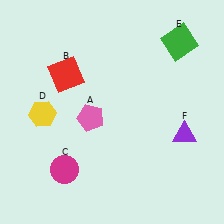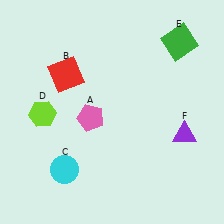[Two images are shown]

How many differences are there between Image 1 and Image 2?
There are 2 differences between the two images.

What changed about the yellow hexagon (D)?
In Image 1, D is yellow. In Image 2, it changed to lime.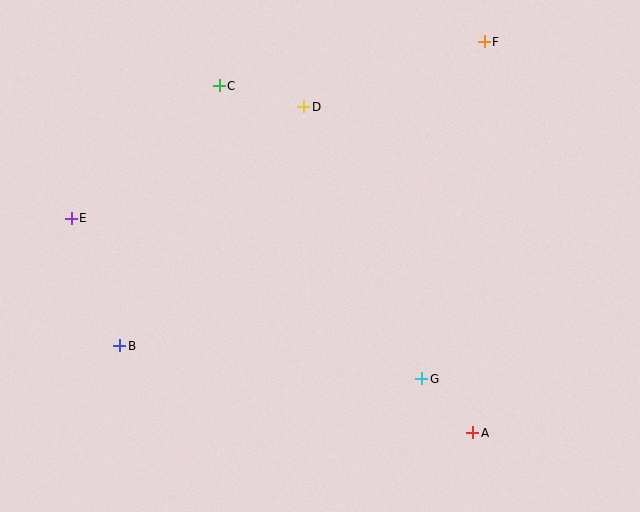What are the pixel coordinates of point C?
Point C is at (219, 86).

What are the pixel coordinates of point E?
Point E is at (71, 218).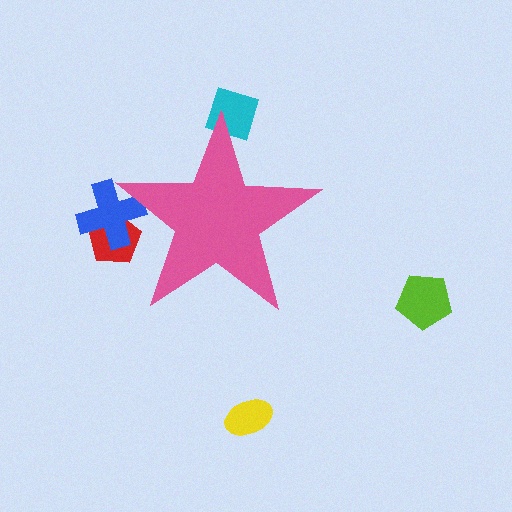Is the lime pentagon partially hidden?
No, the lime pentagon is fully visible.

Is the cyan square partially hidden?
Yes, the cyan square is partially hidden behind the pink star.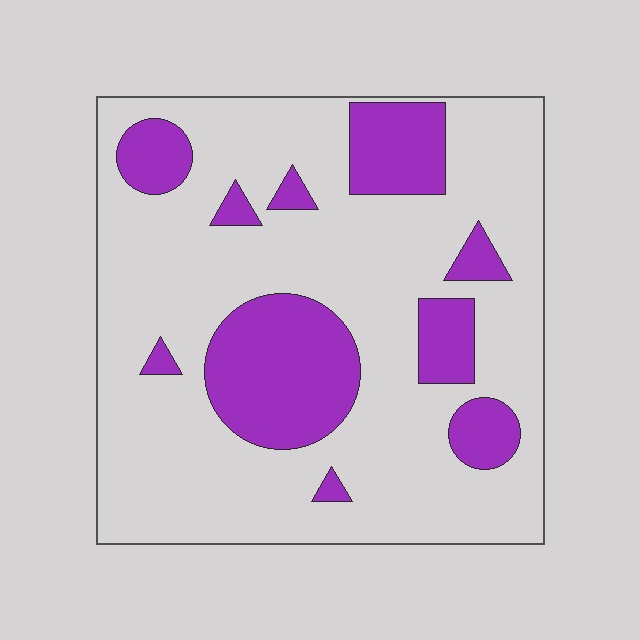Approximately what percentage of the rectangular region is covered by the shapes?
Approximately 25%.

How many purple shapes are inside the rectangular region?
10.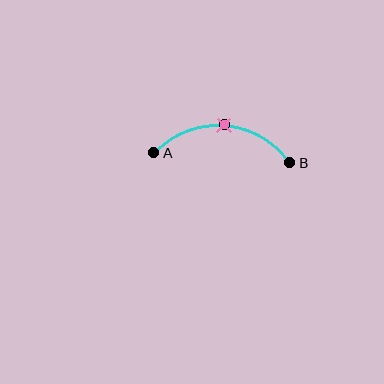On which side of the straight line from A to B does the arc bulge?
The arc bulges above the straight line connecting A and B.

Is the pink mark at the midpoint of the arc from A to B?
Yes. The pink mark lies on the arc at equal arc-length from both A and B — it is the arc midpoint.